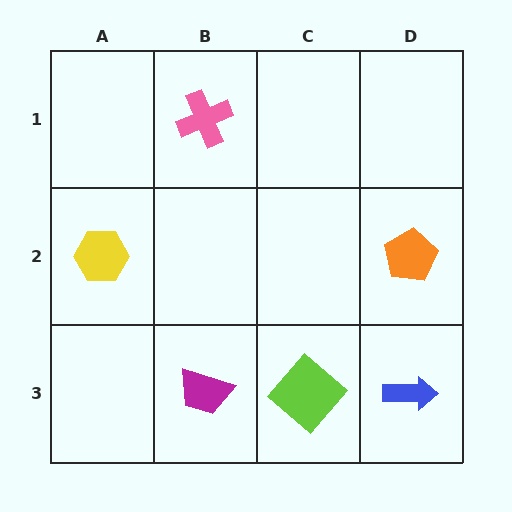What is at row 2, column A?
A yellow hexagon.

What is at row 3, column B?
A magenta trapezoid.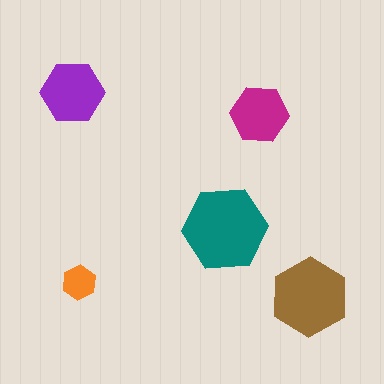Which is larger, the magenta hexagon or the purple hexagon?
The purple one.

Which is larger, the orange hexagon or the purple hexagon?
The purple one.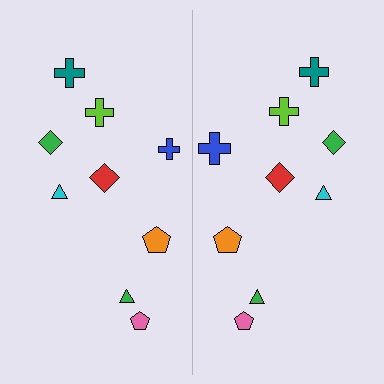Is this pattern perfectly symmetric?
No, the pattern is not perfectly symmetric. The blue cross on the right side has a different size than its mirror counterpart.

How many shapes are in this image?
There are 18 shapes in this image.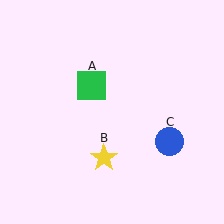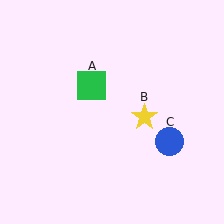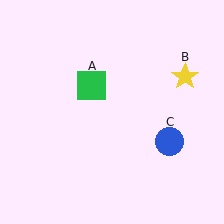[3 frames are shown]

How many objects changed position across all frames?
1 object changed position: yellow star (object B).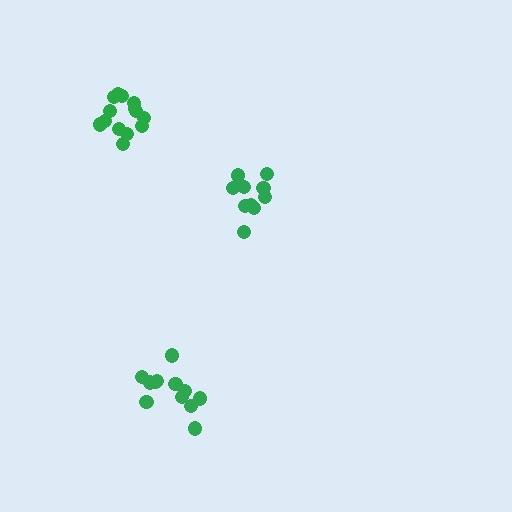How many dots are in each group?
Group 1: 14 dots, Group 2: 12 dots, Group 3: 10 dots (36 total).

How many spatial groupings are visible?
There are 3 spatial groupings.